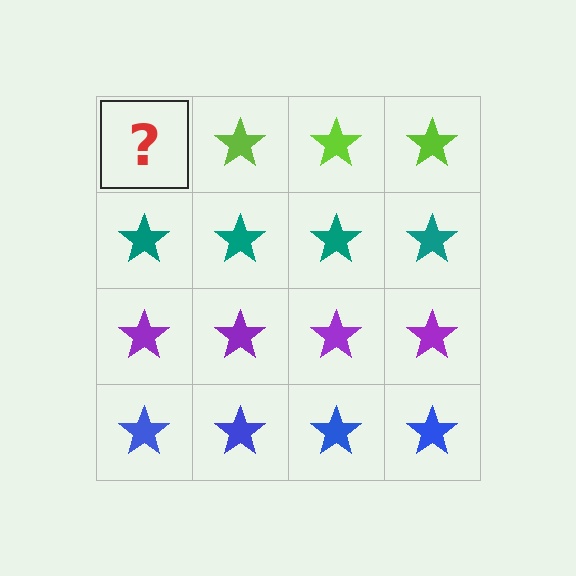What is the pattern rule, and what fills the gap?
The rule is that each row has a consistent color. The gap should be filled with a lime star.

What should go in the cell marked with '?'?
The missing cell should contain a lime star.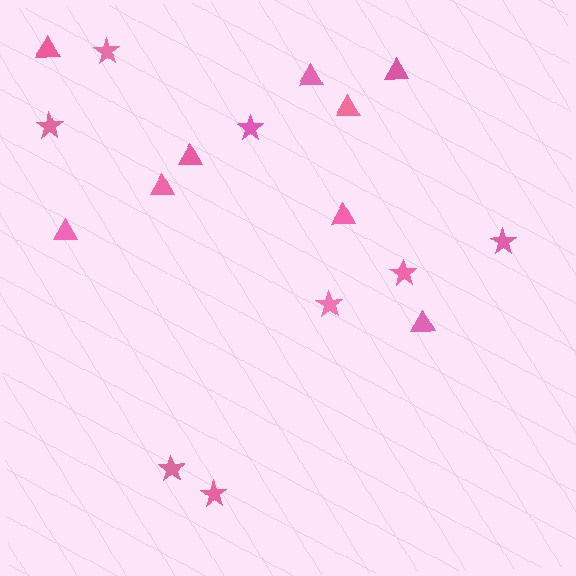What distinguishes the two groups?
There are 2 groups: one group of stars (8) and one group of triangles (9).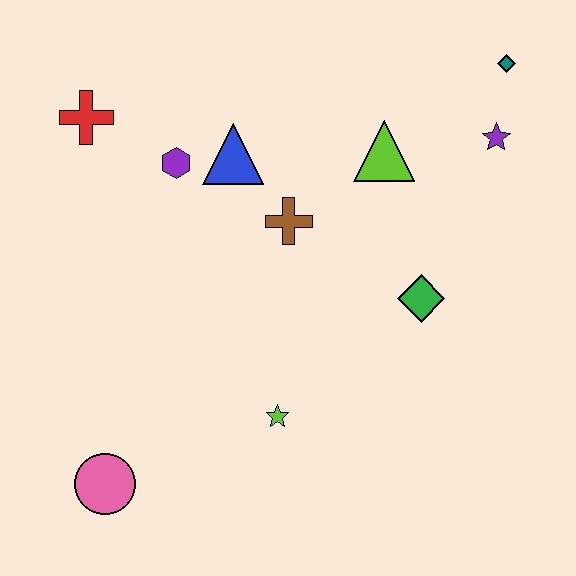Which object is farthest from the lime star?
The teal diamond is farthest from the lime star.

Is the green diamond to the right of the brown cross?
Yes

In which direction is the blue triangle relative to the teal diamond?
The blue triangle is to the left of the teal diamond.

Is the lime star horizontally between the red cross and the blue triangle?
No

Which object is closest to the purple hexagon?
The blue triangle is closest to the purple hexagon.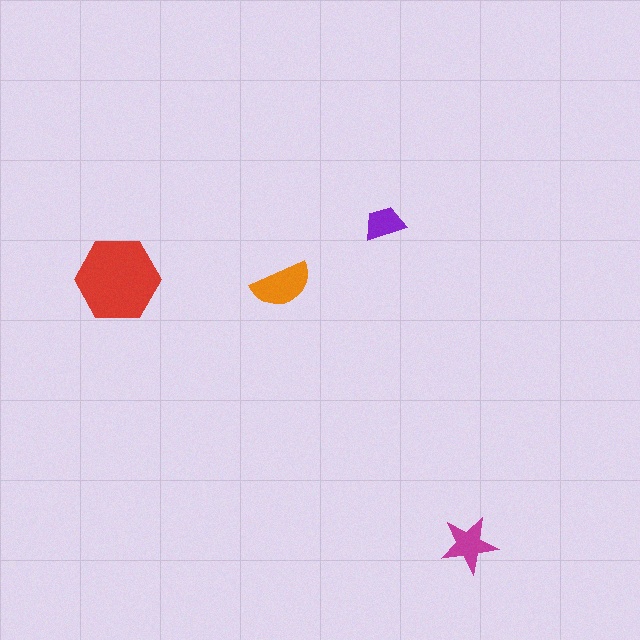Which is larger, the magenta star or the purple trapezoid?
The magenta star.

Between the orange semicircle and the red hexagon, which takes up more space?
The red hexagon.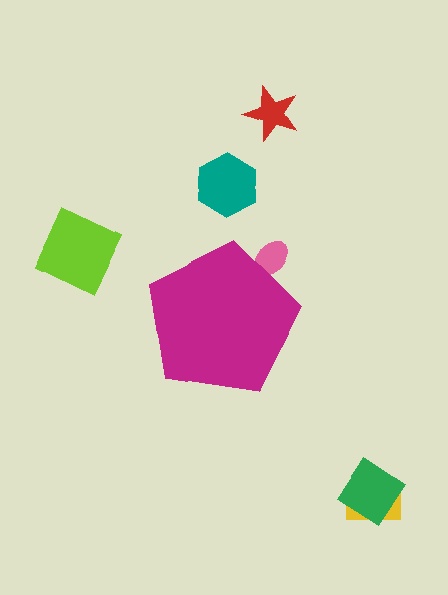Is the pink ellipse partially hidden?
Yes, the pink ellipse is partially hidden behind the magenta pentagon.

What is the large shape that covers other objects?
A magenta pentagon.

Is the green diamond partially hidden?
No, the green diamond is fully visible.